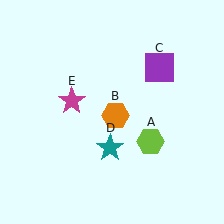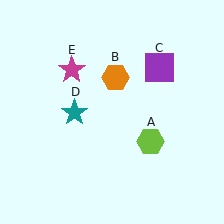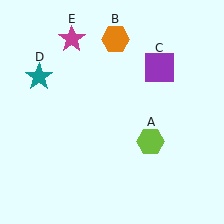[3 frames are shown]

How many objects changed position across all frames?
3 objects changed position: orange hexagon (object B), teal star (object D), magenta star (object E).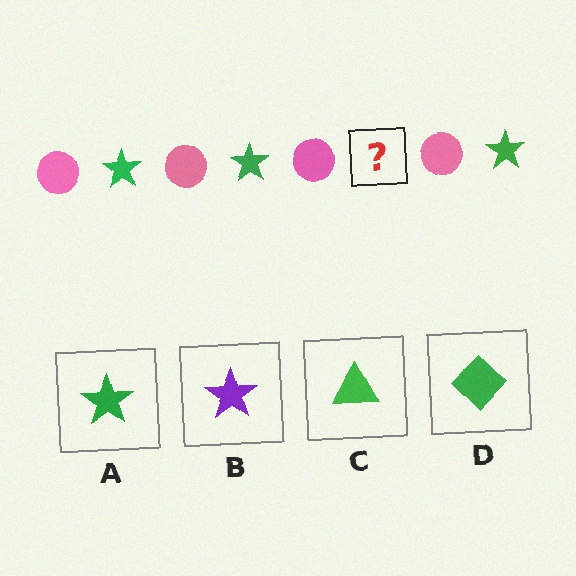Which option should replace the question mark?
Option A.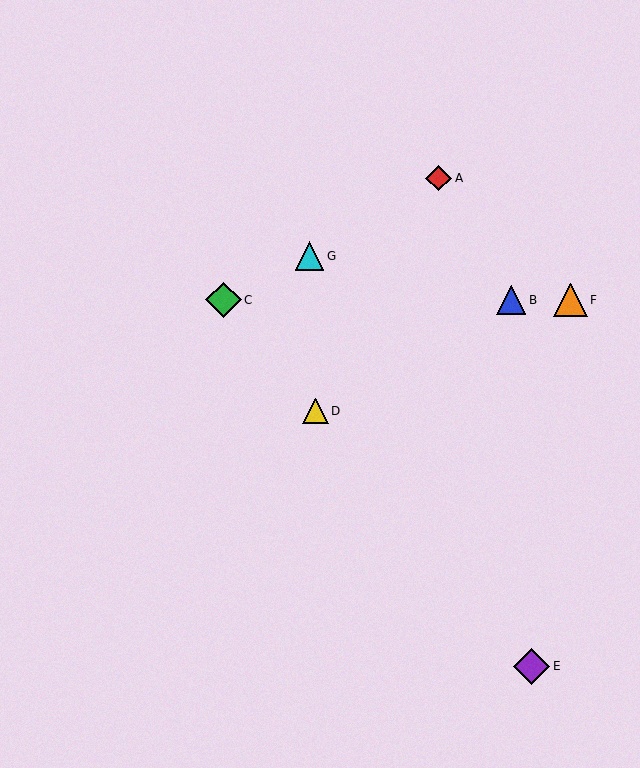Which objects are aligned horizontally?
Objects B, C, F are aligned horizontally.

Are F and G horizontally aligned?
No, F is at y≈300 and G is at y≈256.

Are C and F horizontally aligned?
Yes, both are at y≈300.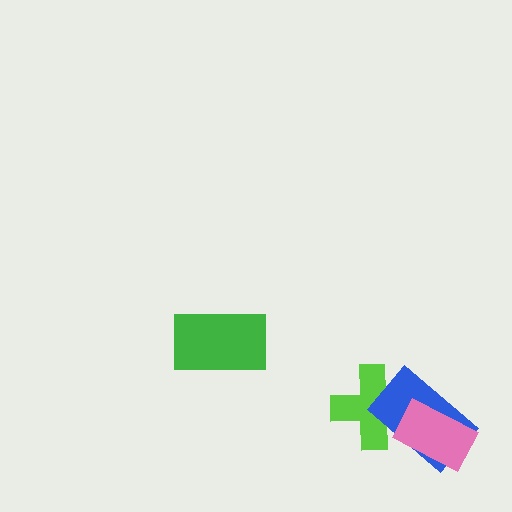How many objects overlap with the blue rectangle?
2 objects overlap with the blue rectangle.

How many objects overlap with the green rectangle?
0 objects overlap with the green rectangle.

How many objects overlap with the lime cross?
2 objects overlap with the lime cross.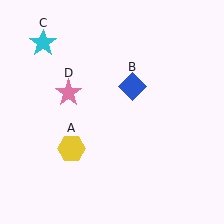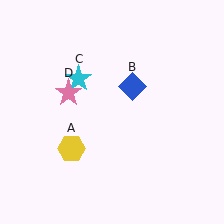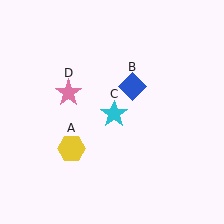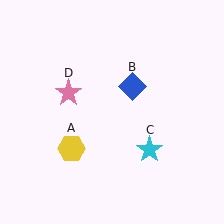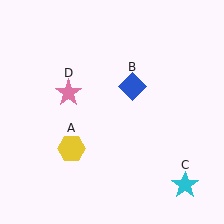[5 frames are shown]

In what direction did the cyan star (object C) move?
The cyan star (object C) moved down and to the right.